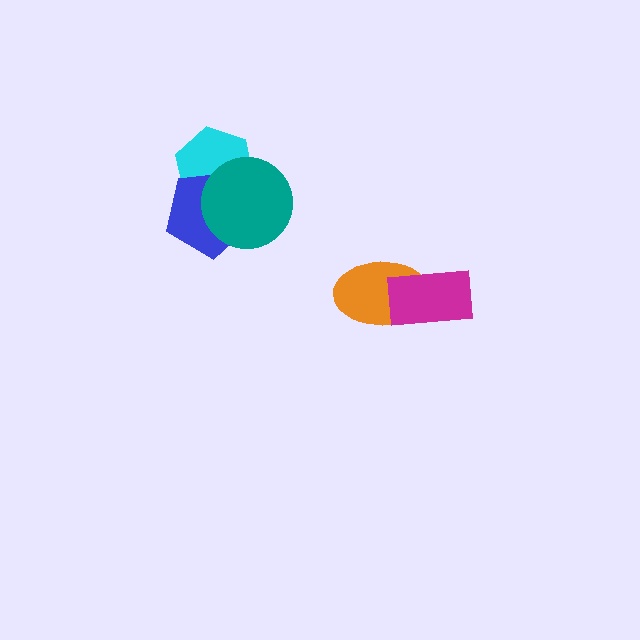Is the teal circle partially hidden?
No, no other shape covers it.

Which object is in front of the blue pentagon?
The teal circle is in front of the blue pentagon.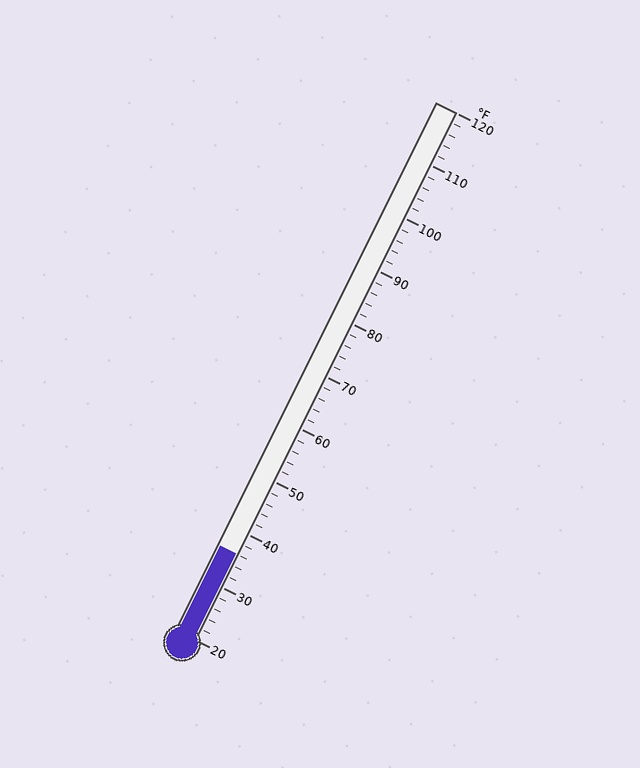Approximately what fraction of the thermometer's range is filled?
The thermometer is filled to approximately 15% of its range.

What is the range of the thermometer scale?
The thermometer scale ranges from 20°F to 120°F.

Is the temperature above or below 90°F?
The temperature is below 90°F.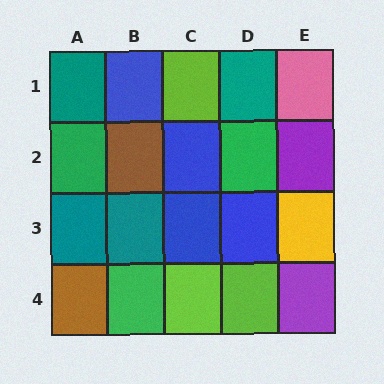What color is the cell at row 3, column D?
Blue.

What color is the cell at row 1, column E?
Pink.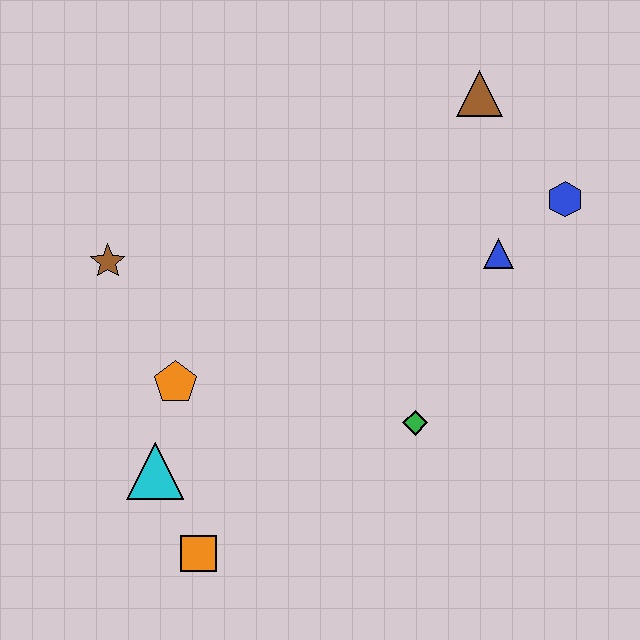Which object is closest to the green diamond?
The blue triangle is closest to the green diamond.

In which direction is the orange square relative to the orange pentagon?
The orange square is below the orange pentagon.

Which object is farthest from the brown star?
The blue hexagon is farthest from the brown star.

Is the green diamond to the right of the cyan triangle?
Yes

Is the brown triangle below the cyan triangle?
No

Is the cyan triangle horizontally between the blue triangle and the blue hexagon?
No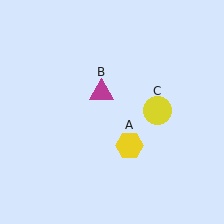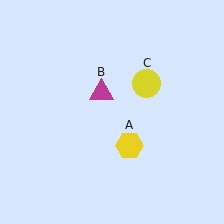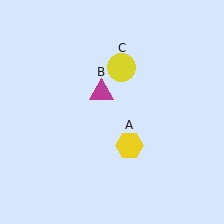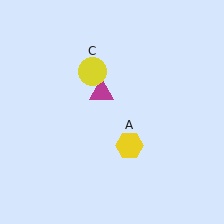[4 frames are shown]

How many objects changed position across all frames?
1 object changed position: yellow circle (object C).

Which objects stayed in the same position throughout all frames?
Yellow hexagon (object A) and magenta triangle (object B) remained stationary.